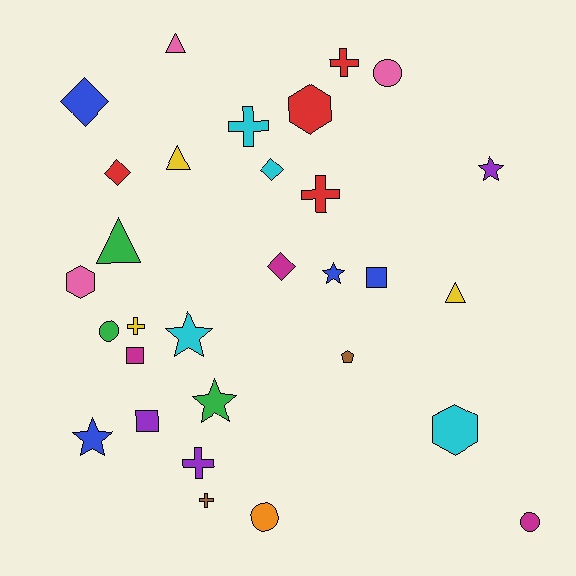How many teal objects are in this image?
There are no teal objects.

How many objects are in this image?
There are 30 objects.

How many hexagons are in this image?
There are 3 hexagons.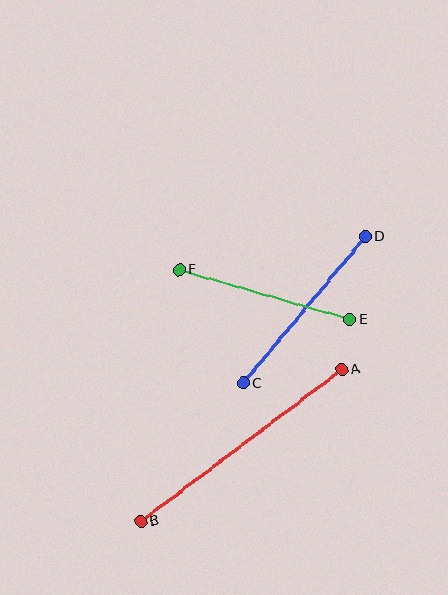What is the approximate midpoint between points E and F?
The midpoint is at approximately (264, 295) pixels.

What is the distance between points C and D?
The distance is approximately 191 pixels.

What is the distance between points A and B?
The distance is approximately 252 pixels.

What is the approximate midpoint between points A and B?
The midpoint is at approximately (241, 445) pixels.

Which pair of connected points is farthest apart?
Points A and B are farthest apart.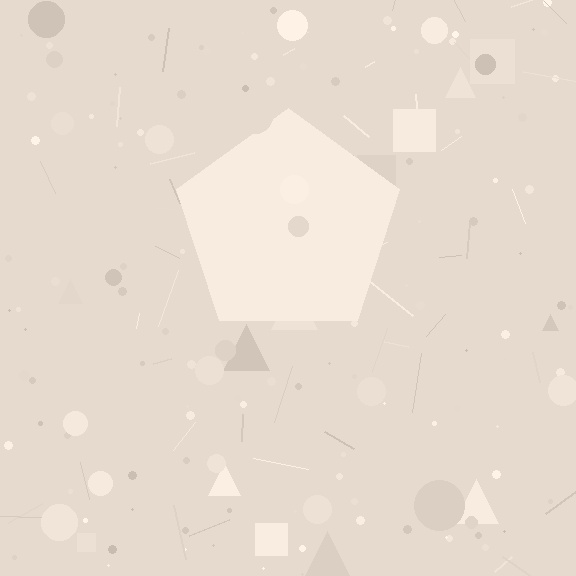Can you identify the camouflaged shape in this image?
The camouflaged shape is a pentagon.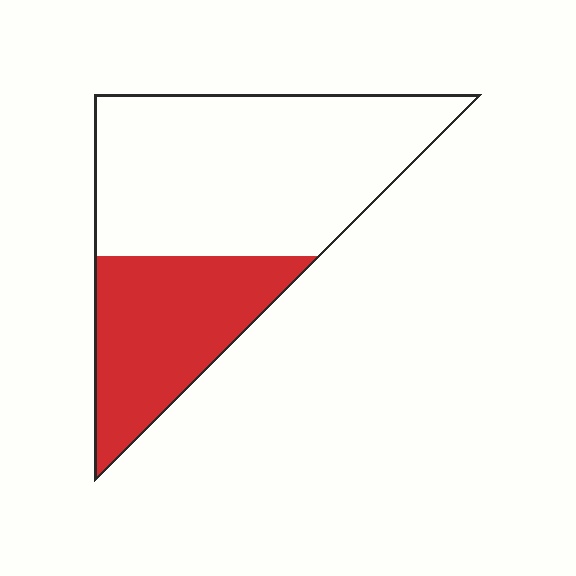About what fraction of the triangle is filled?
About one third (1/3).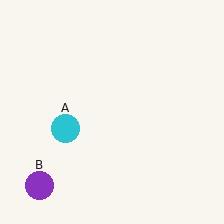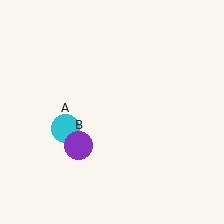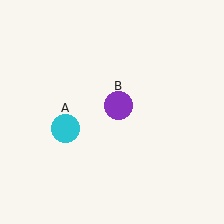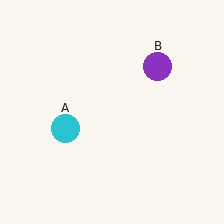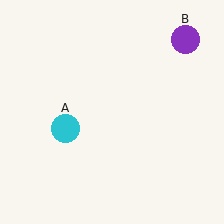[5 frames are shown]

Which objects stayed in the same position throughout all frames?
Cyan circle (object A) remained stationary.